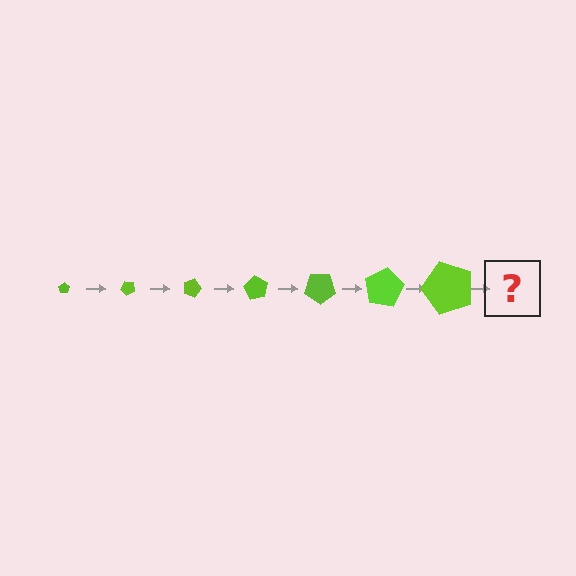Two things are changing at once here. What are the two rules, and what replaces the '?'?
The two rules are that the pentagon grows larger each step and it rotates 45 degrees each step. The '?' should be a pentagon, larger than the previous one and rotated 315 degrees from the start.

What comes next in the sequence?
The next element should be a pentagon, larger than the previous one and rotated 315 degrees from the start.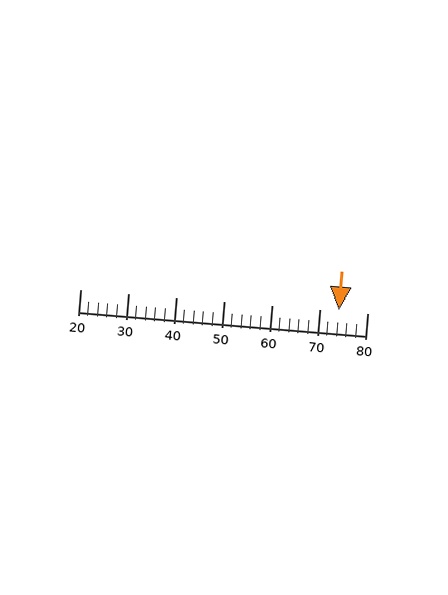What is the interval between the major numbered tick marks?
The major tick marks are spaced 10 units apart.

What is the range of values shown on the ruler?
The ruler shows values from 20 to 80.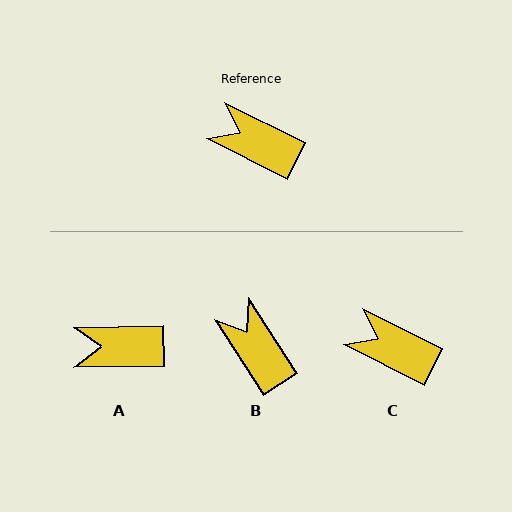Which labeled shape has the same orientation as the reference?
C.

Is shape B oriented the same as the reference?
No, it is off by about 31 degrees.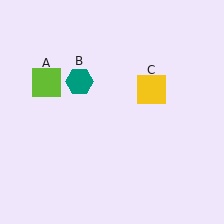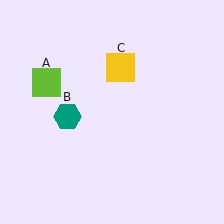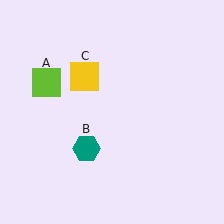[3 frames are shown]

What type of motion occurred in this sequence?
The teal hexagon (object B), yellow square (object C) rotated counterclockwise around the center of the scene.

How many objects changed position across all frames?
2 objects changed position: teal hexagon (object B), yellow square (object C).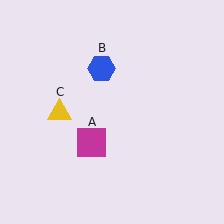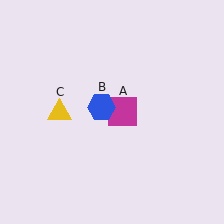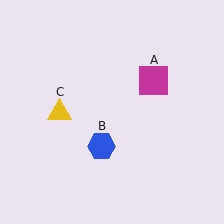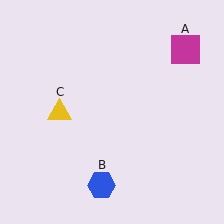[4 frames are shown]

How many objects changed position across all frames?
2 objects changed position: magenta square (object A), blue hexagon (object B).